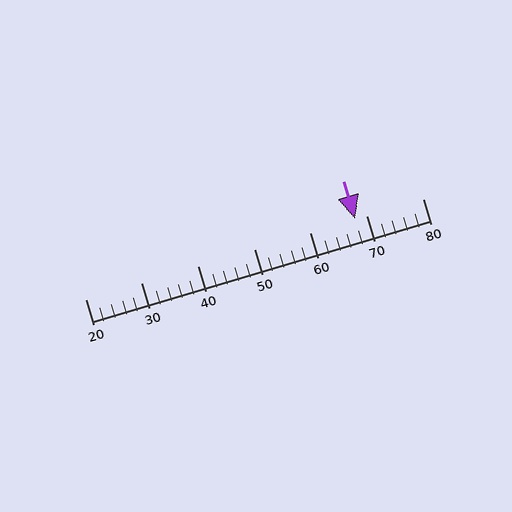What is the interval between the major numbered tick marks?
The major tick marks are spaced 10 units apart.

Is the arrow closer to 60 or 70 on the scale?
The arrow is closer to 70.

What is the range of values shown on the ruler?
The ruler shows values from 20 to 80.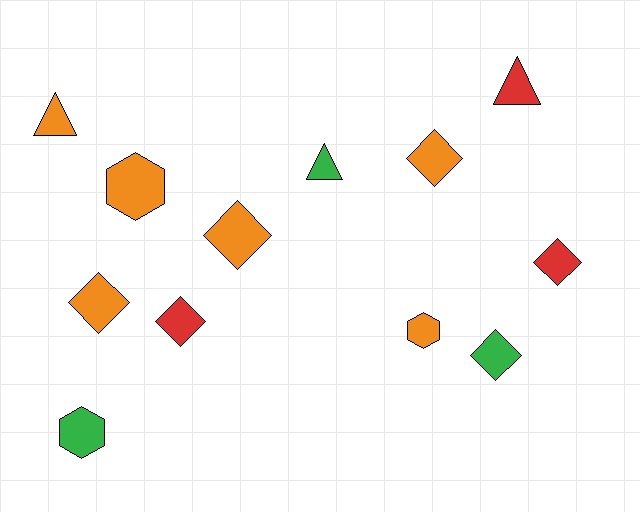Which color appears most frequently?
Orange, with 6 objects.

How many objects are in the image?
There are 12 objects.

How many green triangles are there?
There is 1 green triangle.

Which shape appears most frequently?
Diamond, with 6 objects.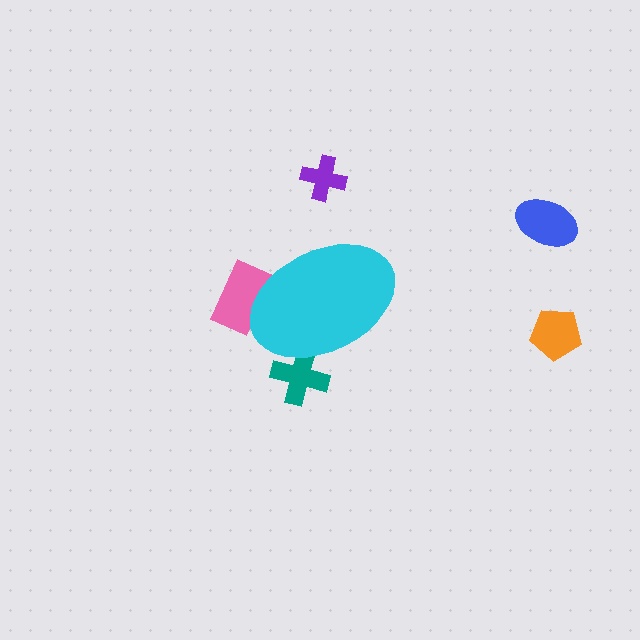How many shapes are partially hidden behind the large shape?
2 shapes are partially hidden.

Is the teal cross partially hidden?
Yes, the teal cross is partially hidden behind the cyan ellipse.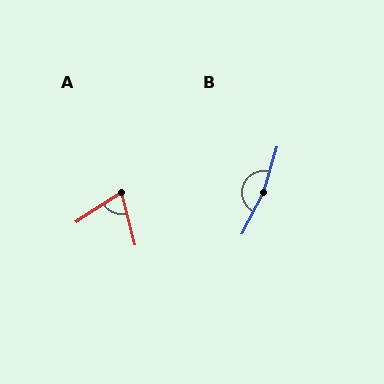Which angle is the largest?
B, at approximately 169 degrees.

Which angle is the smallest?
A, at approximately 71 degrees.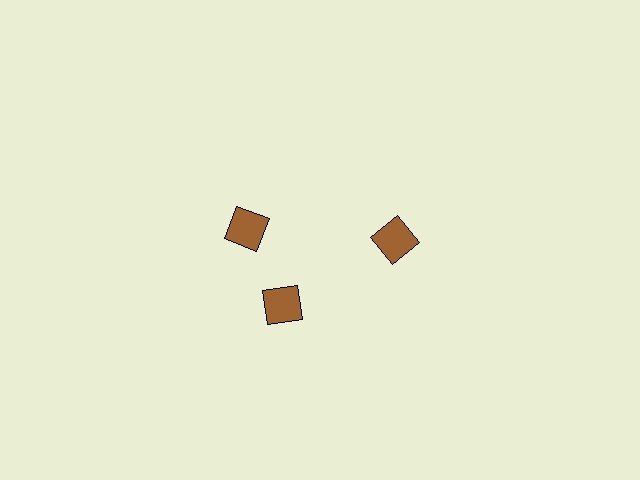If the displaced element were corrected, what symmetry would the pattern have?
It would have 3-fold rotational symmetry — the pattern would map onto itself every 120 degrees.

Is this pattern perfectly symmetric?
No. The 3 brown diamonds are arranged in a ring, but one element near the 11 o'clock position is rotated out of alignment along the ring, breaking the 3-fold rotational symmetry.